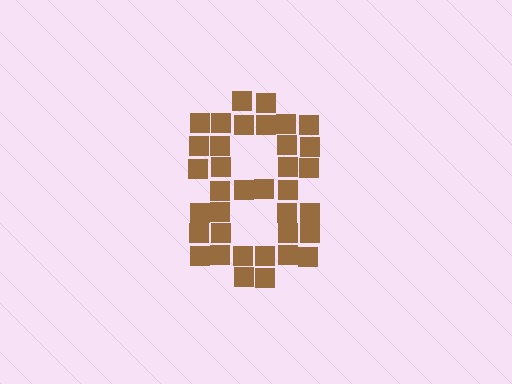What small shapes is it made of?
It is made of small squares.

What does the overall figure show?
The overall figure shows the digit 8.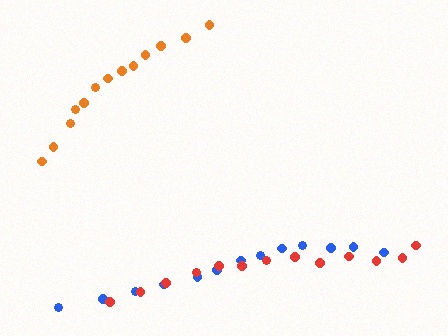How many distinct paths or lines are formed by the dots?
There are 3 distinct paths.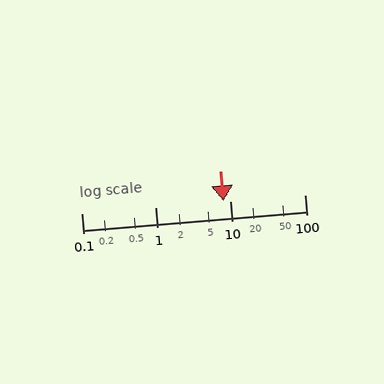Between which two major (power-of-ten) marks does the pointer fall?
The pointer is between 1 and 10.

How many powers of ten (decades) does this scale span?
The scale spans 3 decades, from 0.1 to 100.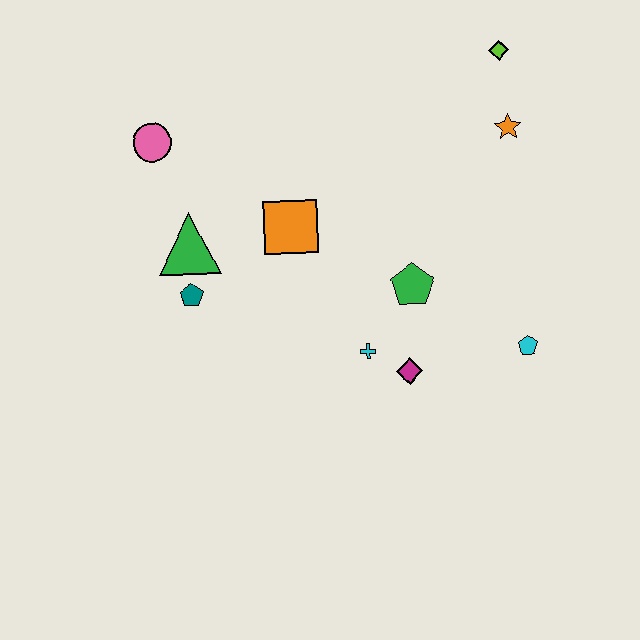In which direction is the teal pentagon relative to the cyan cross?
The teal pentagon is to the left of the cyan cross.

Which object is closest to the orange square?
The green triangle is closest to the orange square.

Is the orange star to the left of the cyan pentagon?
Yes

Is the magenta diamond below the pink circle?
Yes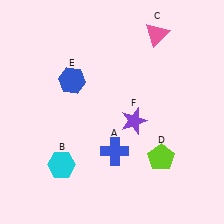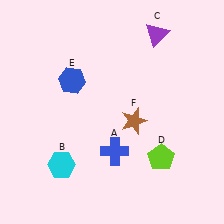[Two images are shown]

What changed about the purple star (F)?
In Image 1, F is purple. In Image 2, it changed to brown.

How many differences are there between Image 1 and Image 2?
There are 2 differences between the two images.